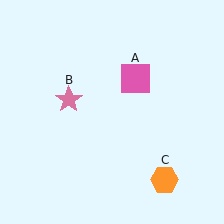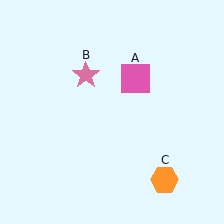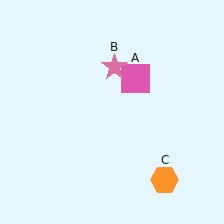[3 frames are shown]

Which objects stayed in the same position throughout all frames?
Pink square (object A) and orange hexagon (object C) remained stationary.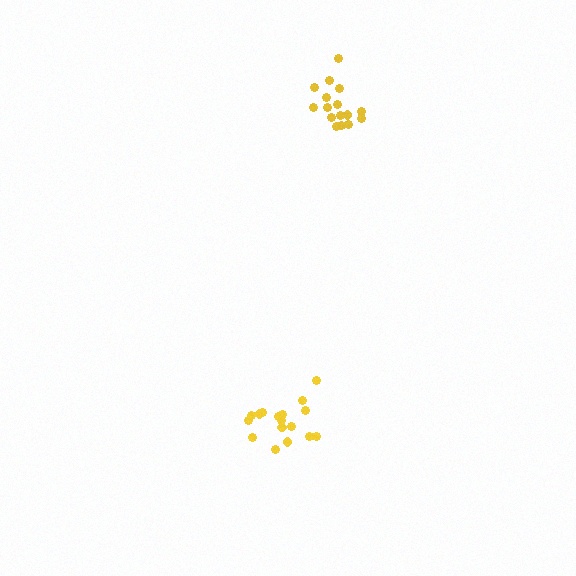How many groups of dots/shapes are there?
There are 2 groups.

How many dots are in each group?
Group 1: 16 dots, Group 2: 17 dots (33 total).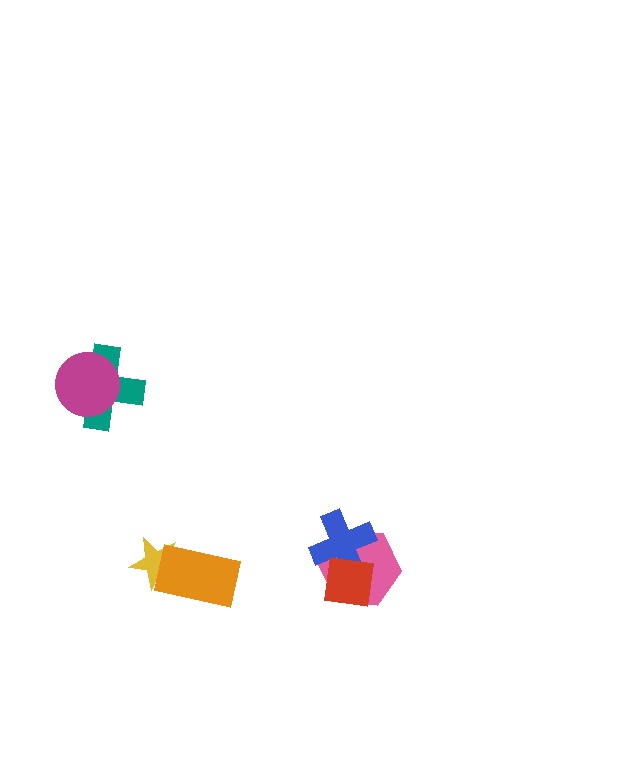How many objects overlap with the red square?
2 objects overlap with the red square.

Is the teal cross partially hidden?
Yes, it is partially covered by another shape.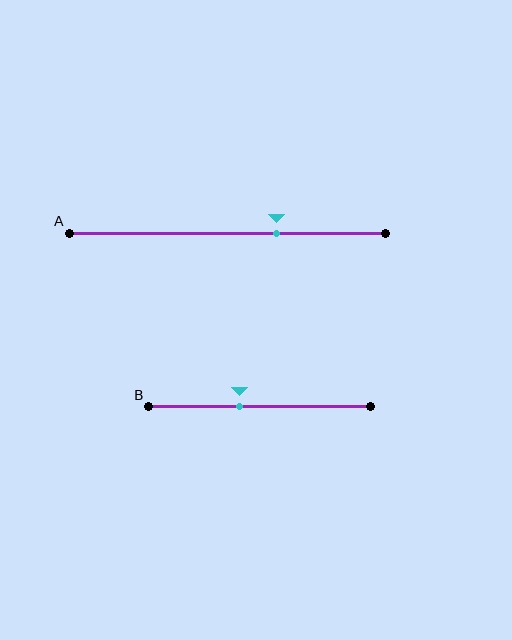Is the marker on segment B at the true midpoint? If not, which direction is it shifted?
No, the marker on segment B is shifted to the left by about 9% of the segment length.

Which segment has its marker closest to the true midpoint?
Segment B has its marker closest to the true midpoint.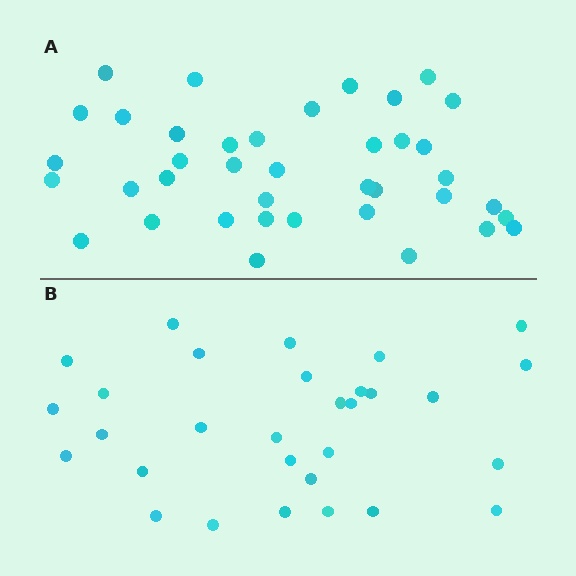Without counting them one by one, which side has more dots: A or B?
Region A (the top region) has more dots.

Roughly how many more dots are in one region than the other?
Region A has roughly 8 or so more dots than region B.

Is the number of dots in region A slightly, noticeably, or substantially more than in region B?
Region A has noticeably more, but not dramatically so. The ratio is roughly 1.3 to 1.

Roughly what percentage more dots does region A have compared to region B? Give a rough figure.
About 30% more.